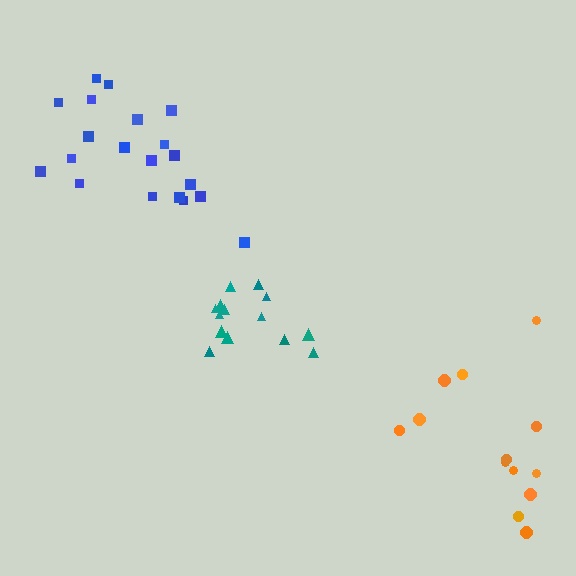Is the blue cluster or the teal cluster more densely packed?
Teal.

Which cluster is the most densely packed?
Teal.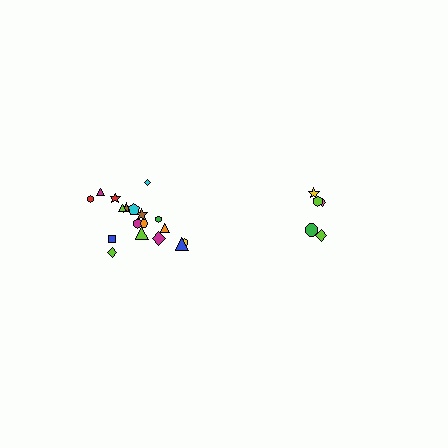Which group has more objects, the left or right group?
The left group.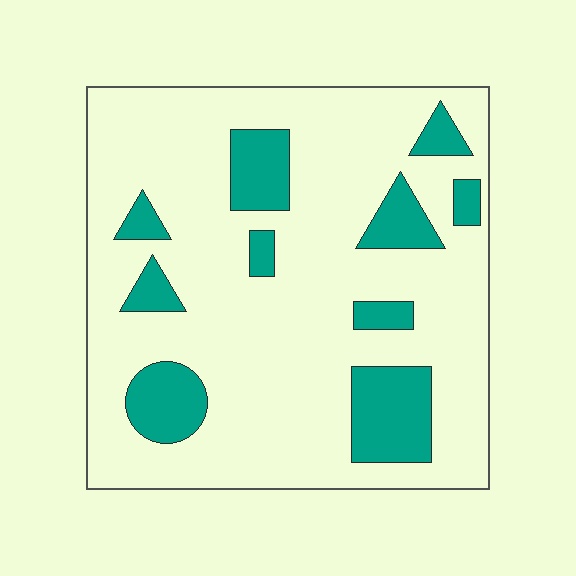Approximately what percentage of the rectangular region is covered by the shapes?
Approximately 20%.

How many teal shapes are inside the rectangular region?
10.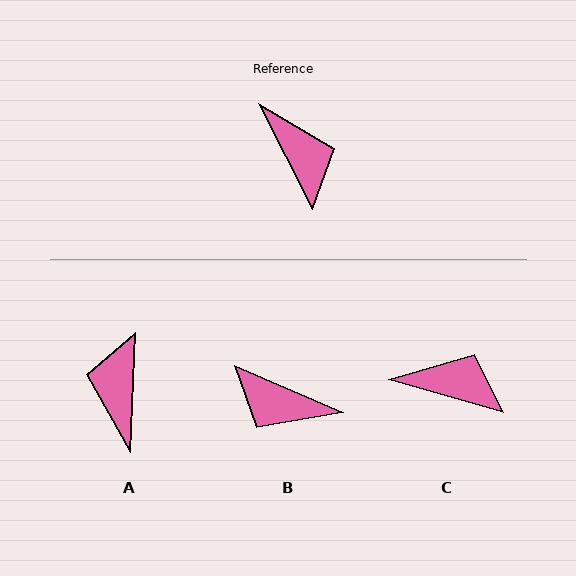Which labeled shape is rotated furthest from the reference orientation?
A, about 151 degrees away.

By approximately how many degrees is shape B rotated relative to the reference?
Approximately 140 degrees clockwise.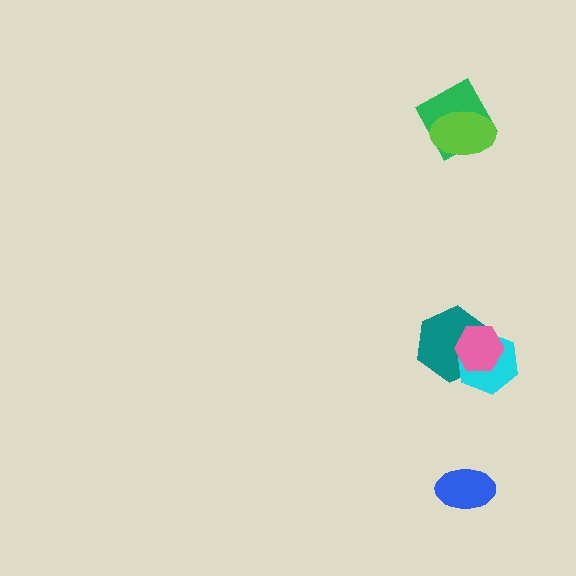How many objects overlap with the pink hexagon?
2 objects overlap with the pink hexagon.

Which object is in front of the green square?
The lime ellipse is in front of the green square.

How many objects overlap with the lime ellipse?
1 object overlaps with the lime ellipse.